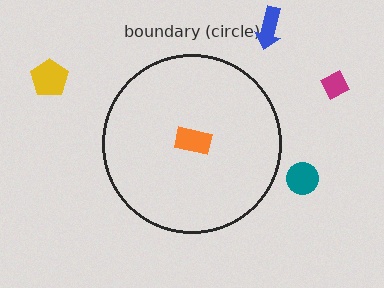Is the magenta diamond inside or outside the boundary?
Outside.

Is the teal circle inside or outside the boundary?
Outside.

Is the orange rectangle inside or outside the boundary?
Inside.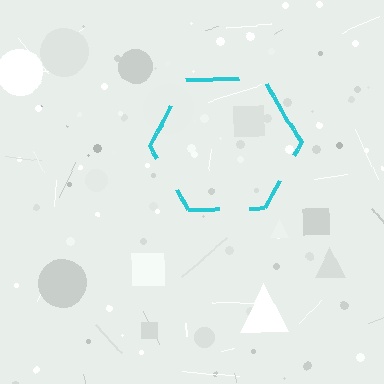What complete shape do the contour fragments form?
The contour fragments form a hexagon.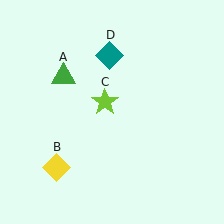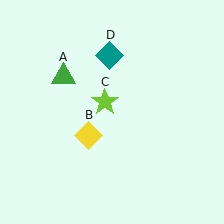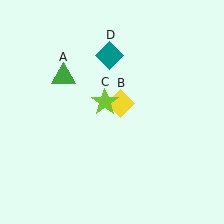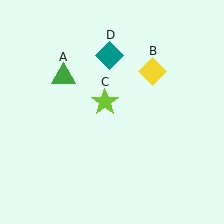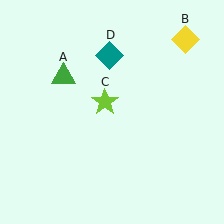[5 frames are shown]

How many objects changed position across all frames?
1 object changed position: yellow diamond (object B).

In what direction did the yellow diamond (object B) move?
The yellow diamond (object B) moved up and to the right.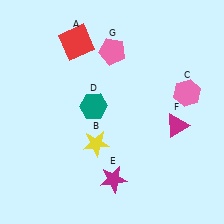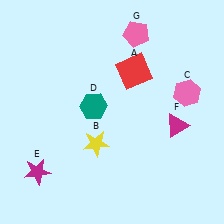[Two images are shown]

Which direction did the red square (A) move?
The red square (A) moved right.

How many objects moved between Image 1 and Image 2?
3 objects moved between the two images.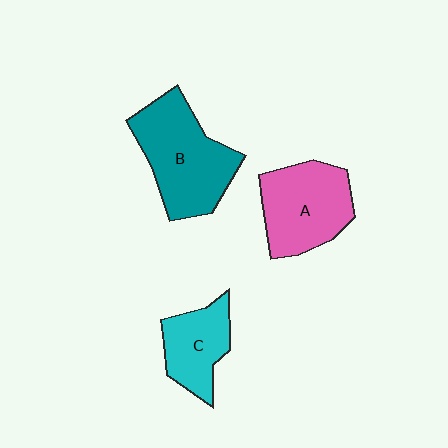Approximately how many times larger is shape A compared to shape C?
Approximately 1.4 times.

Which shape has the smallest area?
Shape C (cyan).